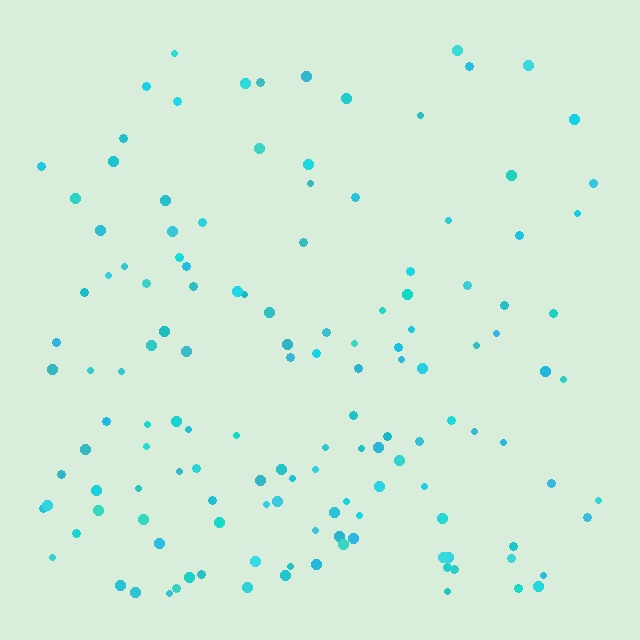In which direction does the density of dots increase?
From top to bottom, with the bottom side densest.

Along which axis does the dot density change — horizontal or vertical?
Vertical.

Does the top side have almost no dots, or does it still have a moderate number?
Still a moderate number, just noticeably fewer than the bottom.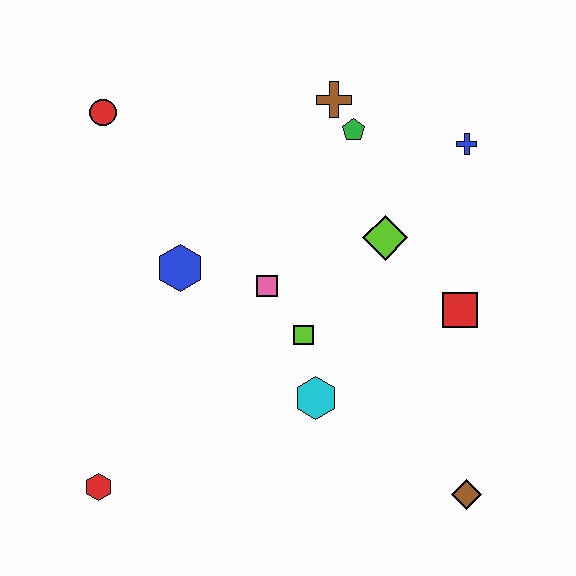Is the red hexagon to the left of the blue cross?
Yes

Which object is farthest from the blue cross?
The red hexagon is farthest from the blue cross.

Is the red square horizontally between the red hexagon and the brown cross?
No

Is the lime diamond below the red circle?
Yes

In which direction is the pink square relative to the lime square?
The pink square is above the lime square.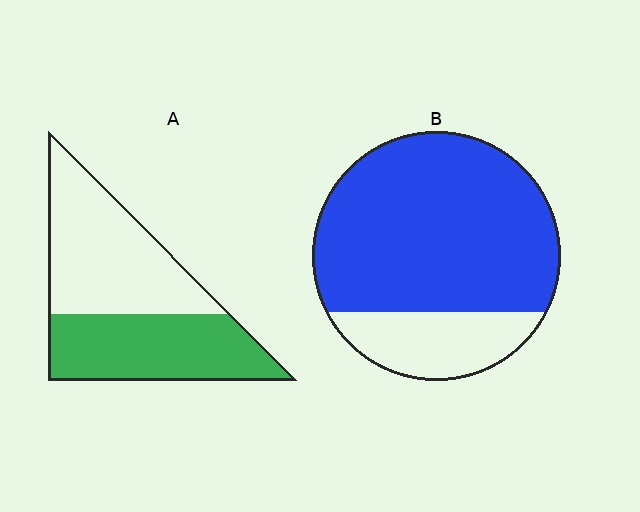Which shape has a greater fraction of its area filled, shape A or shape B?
Shape B.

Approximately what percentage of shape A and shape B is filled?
A is approximately 45% and B is approximately 80%.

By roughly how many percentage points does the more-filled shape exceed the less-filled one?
By roughly 30 percentage points (B over A).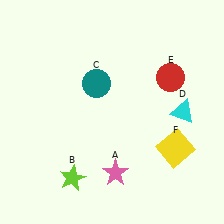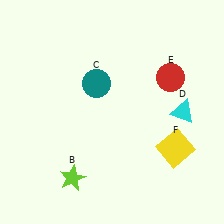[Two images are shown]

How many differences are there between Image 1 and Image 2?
There is 1 difference between the two images.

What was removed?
The pink star (A) was removed in Image 2.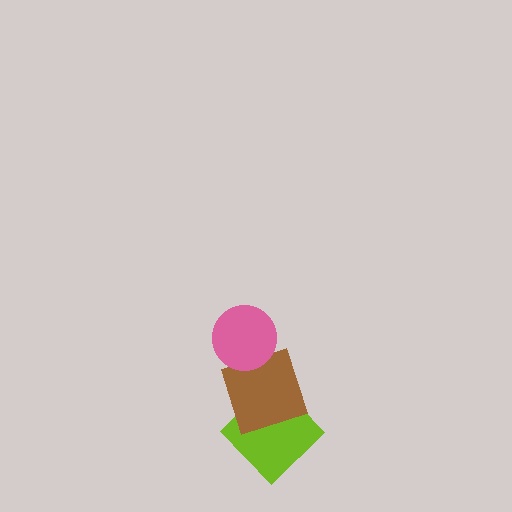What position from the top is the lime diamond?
The lime diamond is 3rd from the top.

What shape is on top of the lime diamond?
The brown square is on top of the lime diamond.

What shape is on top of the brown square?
The pink circle is on top of the brown square.